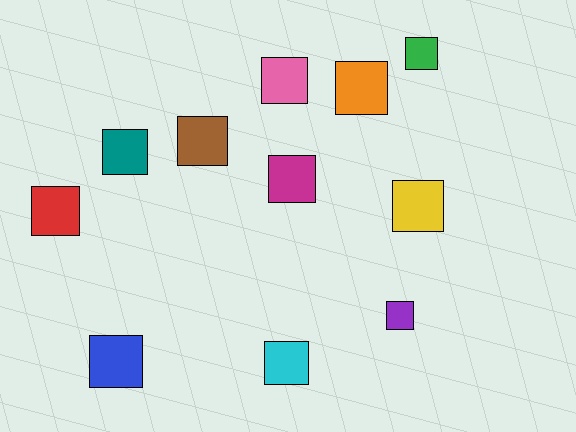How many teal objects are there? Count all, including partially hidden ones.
There is 1 teal object.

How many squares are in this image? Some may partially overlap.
There are 11 squares.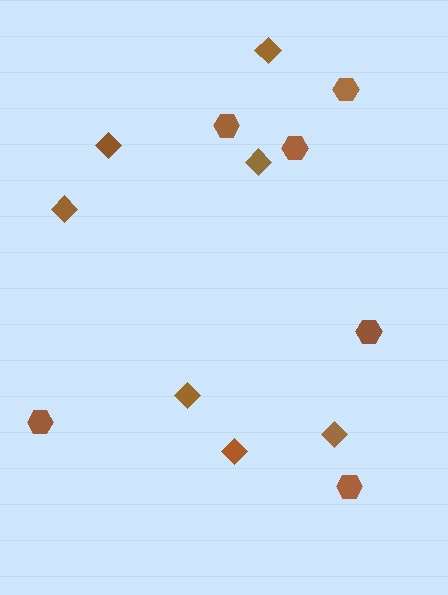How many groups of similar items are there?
There are 2 groups: one group of hexagons (6) and one group of diamonds (7).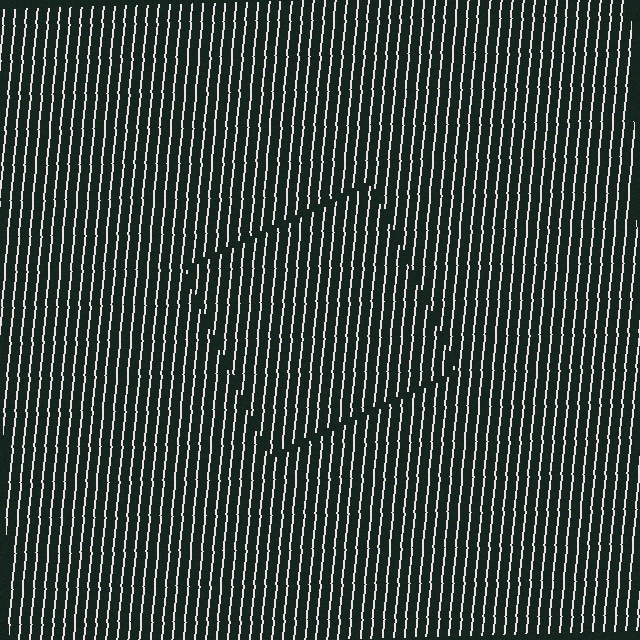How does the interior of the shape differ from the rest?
The interior of the shape contains the same grating, shifted by half a period — the contour is defined by the phase discontinuity where line-ends from the inner and outer gratings abut.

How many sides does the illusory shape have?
4 sides — the line-ends trace a square.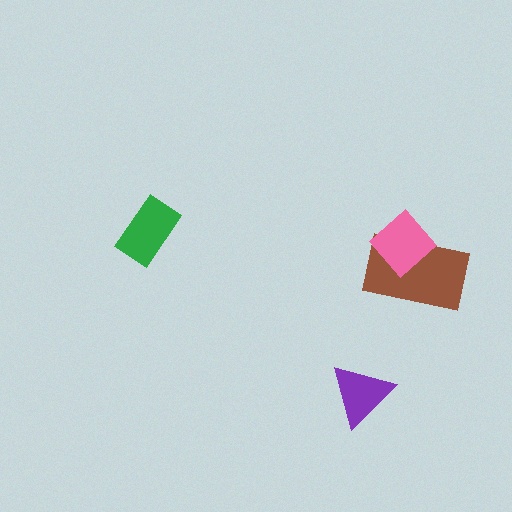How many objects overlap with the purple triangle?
0 objects overlap with the purple triangle.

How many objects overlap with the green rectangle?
0 objects overlap with the green rectangle.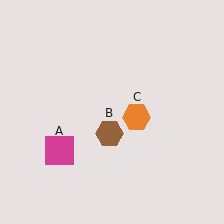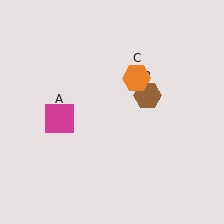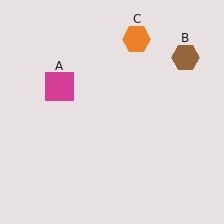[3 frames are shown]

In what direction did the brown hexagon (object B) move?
The brown hexagon (object B) moved up and to the right.